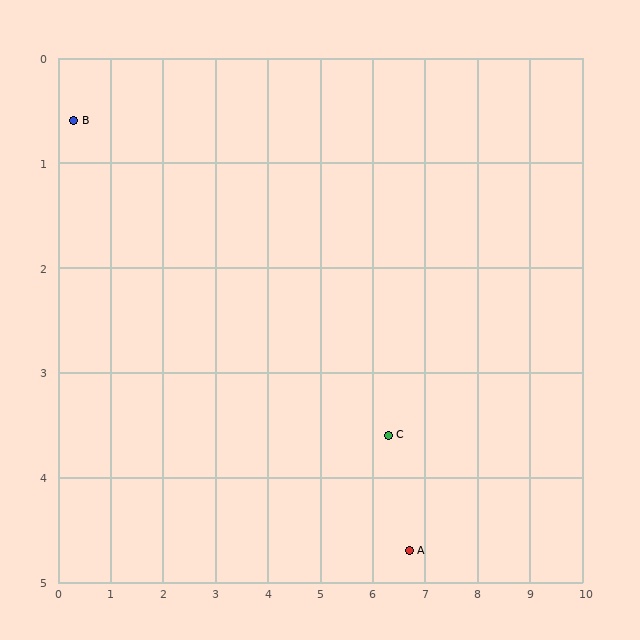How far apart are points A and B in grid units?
Points A and B are about 7.6 grid units apart.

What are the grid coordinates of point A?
Point A is at approximately (6.7, 4.7).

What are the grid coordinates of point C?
Point C is at approximately (6.3, 3.6).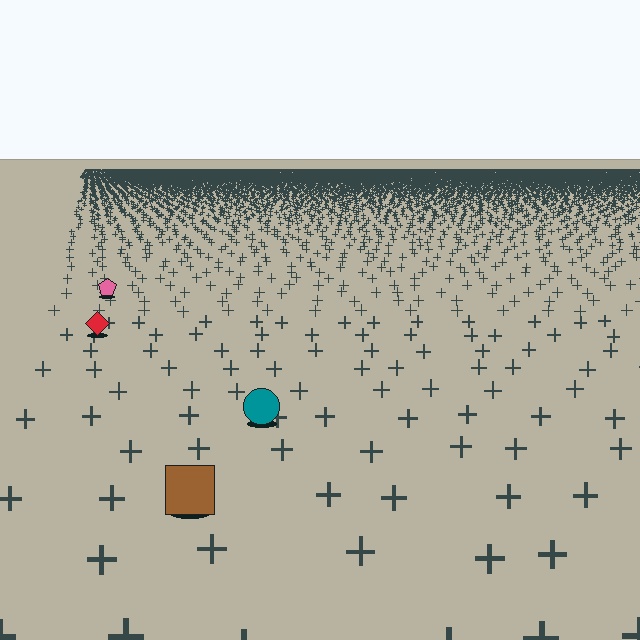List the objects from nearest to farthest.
From nearest to farthest: the brown square, the teal circle, the red diamond, the pink pentagon.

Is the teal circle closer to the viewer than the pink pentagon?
Yes. The teal circle is closer — you can tell from the texture gradient: the ground texture is coarser near it.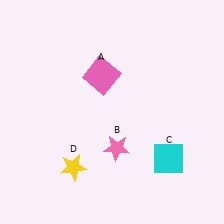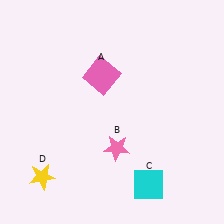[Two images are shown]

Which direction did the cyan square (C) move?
The cyan square (C) moved down.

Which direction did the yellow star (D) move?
The yellow star (D) moved left.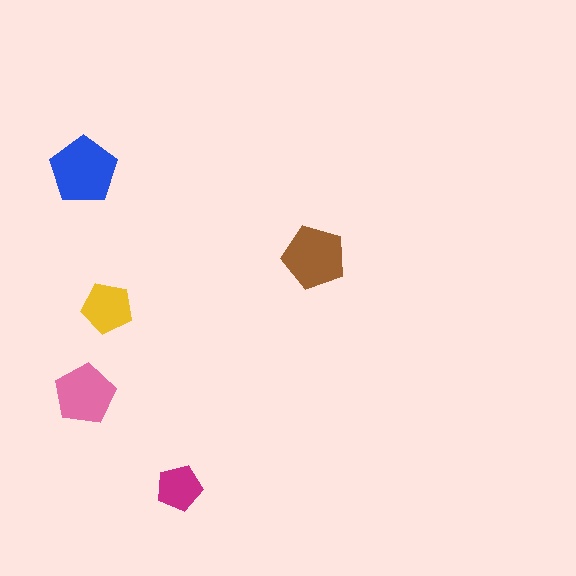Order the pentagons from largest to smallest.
the blue one, the brown one, the pink one, the yellow one, the magenta one.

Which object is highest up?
The blue pentagon is topmost.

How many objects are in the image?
There are 5 objects in the image.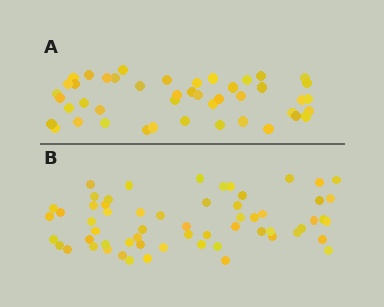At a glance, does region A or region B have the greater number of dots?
Region B (the bottom region) has more dots.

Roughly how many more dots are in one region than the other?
Region B has approximately 15 more dots than region A.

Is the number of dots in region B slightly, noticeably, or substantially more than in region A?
Region B has noticeably more, but not dramatically so. The ratio is roughly 1.3 to 1.